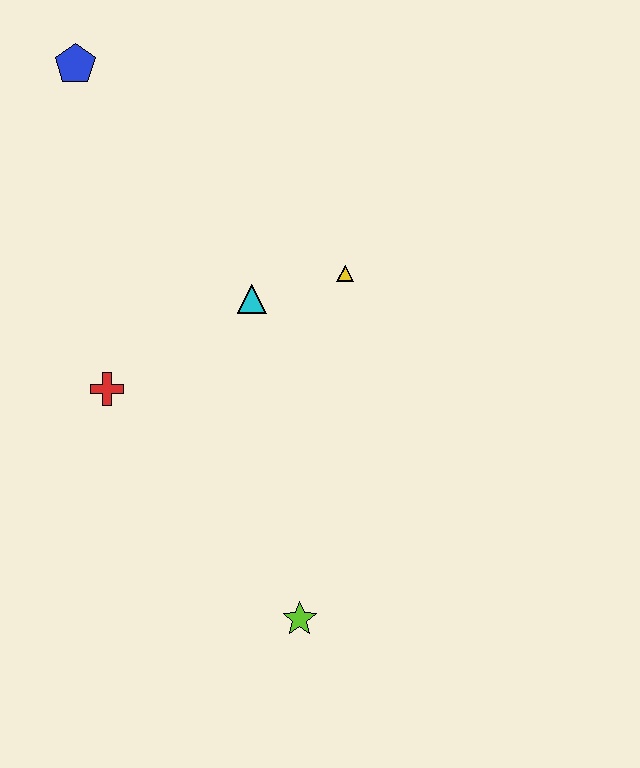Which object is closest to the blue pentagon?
The cyan triangle is closest to the blue pentagon.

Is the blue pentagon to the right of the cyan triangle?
No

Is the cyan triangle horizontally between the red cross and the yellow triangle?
Yes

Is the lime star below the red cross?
Yes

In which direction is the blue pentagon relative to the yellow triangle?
The blue pentagon is to the left of the yellow triangle.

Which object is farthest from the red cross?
The blue pentagon is farthest from the red cross.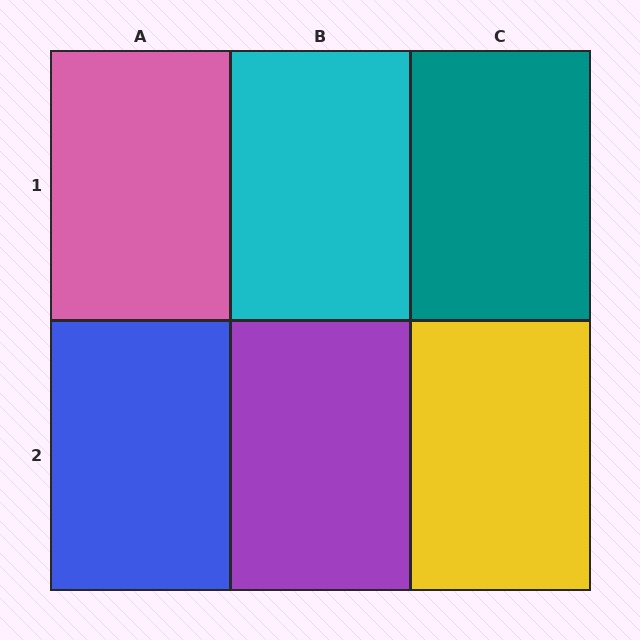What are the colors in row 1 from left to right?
Pink, cyan, teal.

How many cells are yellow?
1 cell is yellow.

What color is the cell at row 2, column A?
Blue.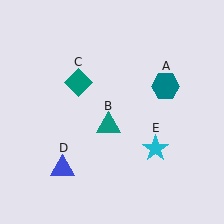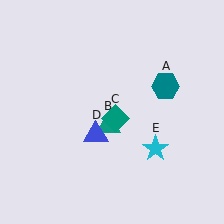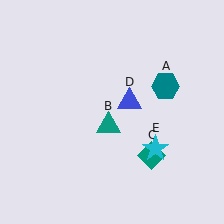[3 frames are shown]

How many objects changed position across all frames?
2 objects changed position: teal diamond (object C), blue triangle (object D).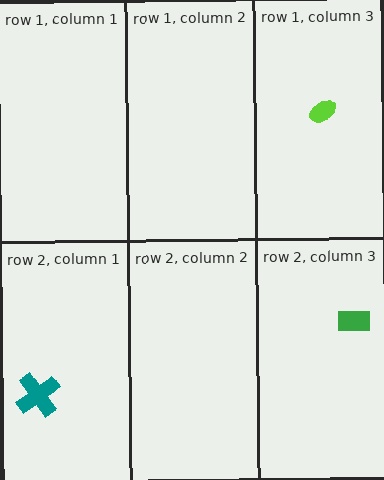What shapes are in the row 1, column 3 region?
The lime ellipse.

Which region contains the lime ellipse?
The row 1, column 3 region.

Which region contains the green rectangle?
The row 2, column 3 region.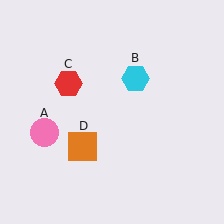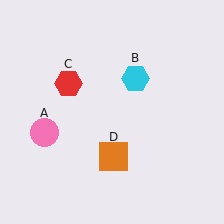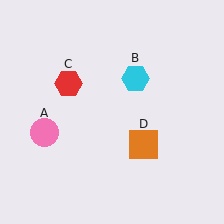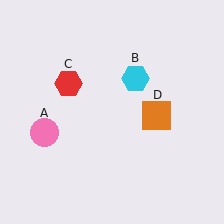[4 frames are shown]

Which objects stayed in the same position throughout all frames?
Pink circle (object A) and cyan hexagon (object B) and red hexagon (object C) remained stationary.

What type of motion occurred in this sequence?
The orange square (object D) rotated counterclockwise around the center of the scene.